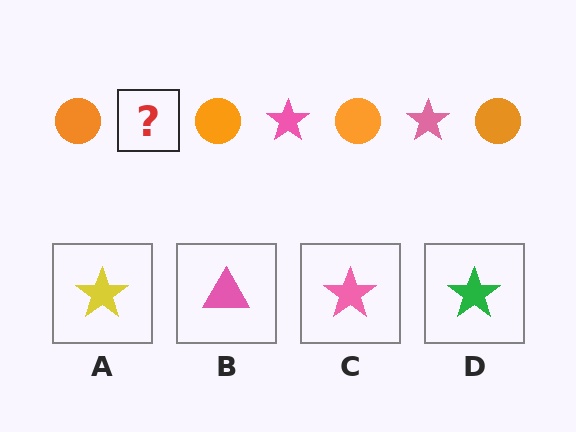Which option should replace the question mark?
Option C.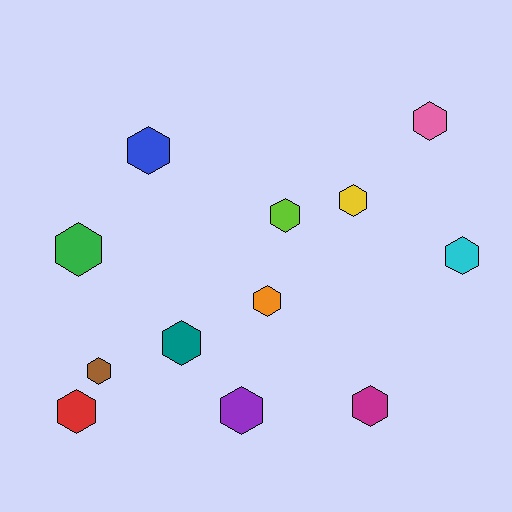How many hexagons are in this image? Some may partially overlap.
There are 12 hexagons.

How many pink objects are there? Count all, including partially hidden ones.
There is 1 pink object.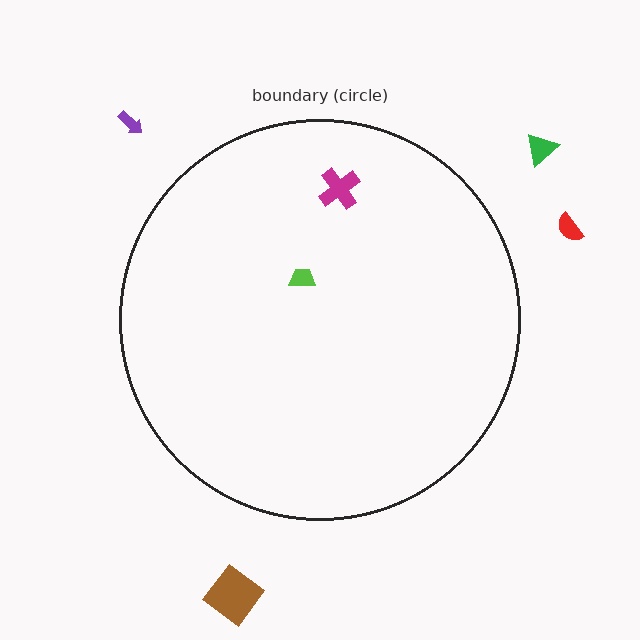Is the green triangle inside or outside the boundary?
Outside.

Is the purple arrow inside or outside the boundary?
Outside.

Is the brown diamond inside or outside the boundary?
Outside.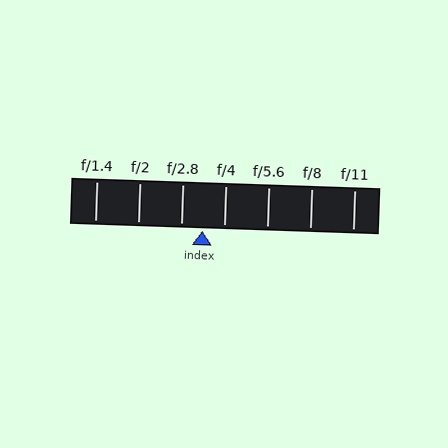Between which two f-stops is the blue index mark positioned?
The index mark is between f/2.8 and f/4.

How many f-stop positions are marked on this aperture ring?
There are 7 f-stop positions marked.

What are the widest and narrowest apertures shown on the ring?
The widest aperture shown is f/1.4 and the narrowest is f/11.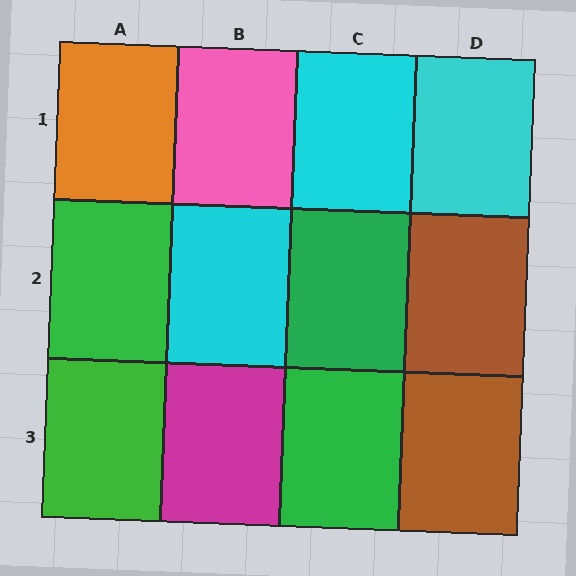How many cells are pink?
1 cell is pink.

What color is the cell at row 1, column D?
Cyan.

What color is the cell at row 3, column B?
Magenta.